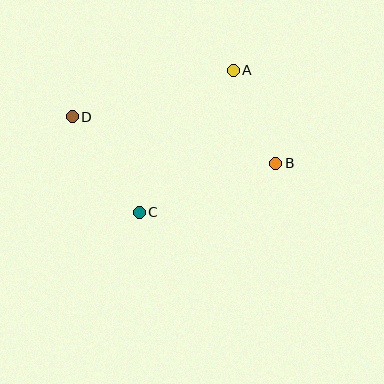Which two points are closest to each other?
Points A and B are closest to each other.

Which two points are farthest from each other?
Points B and D are farthest from each other.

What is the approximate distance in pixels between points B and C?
The distance between B and C is approximately 145 pixels.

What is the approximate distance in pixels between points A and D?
The distance between A and D is approximately 168 pixels.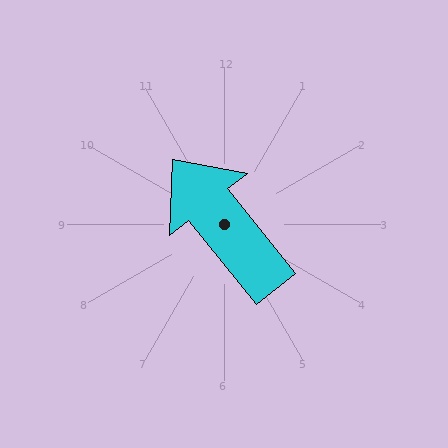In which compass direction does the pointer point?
Northwest.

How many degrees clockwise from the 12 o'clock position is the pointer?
Approximately 321 degrees.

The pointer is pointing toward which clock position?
Roughly 11 o'clock.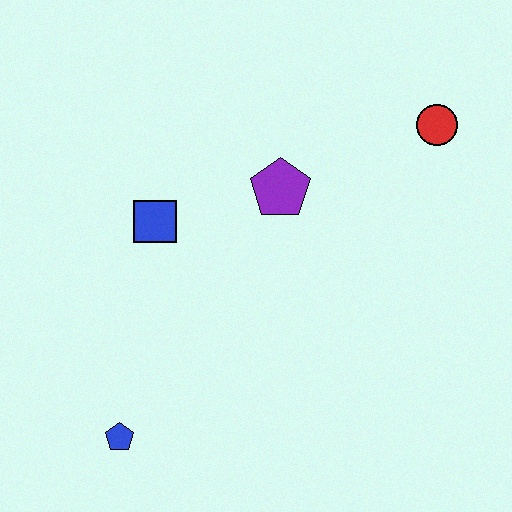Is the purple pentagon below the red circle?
Yes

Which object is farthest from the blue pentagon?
The red circle is farthest from the blue pentagon.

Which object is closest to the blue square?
The purple pentagon is closest to the blue square.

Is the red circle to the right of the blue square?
Yes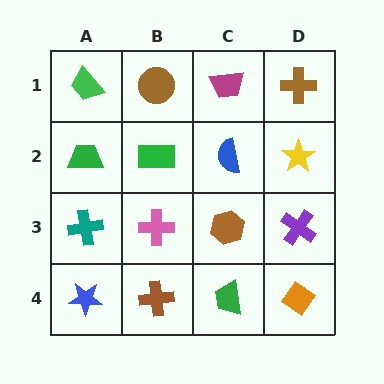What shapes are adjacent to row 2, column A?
A green trapezoid (row 1, column A), a teal cross (row 3, column A), a green rectangle (row 2, column B).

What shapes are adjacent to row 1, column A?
A green trapezoid (row 2, column A), a brown circle (row 1, column B).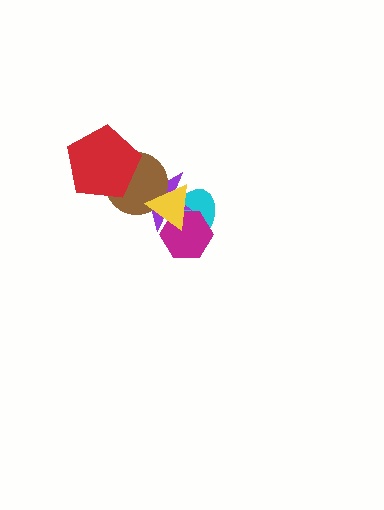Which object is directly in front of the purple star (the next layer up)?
The brown circle is directly in front of the purple star.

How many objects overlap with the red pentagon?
1 object overlaps with the red pentagon.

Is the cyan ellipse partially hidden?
Yes, it is partially covered by another shape.